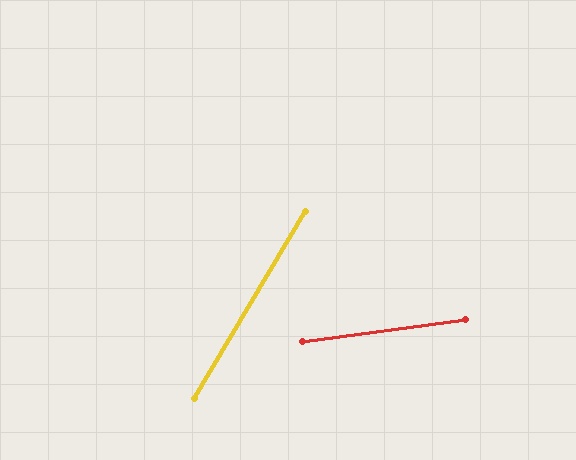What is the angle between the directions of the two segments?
Approximately 52 degrees.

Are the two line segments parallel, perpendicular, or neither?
Neither parallel nor perpendicular — they differ by about 52°.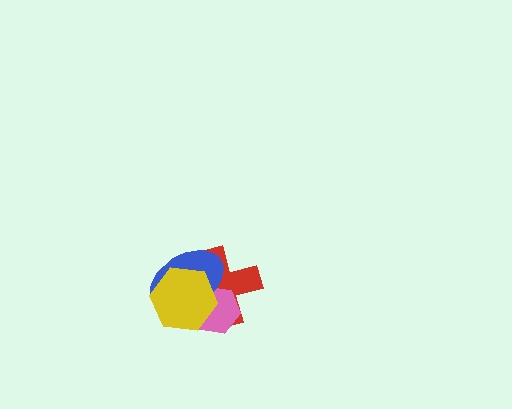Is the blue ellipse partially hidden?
Yes, it is partially covered by another shape.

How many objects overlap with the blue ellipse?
3 objects overlap with the blue ellipse.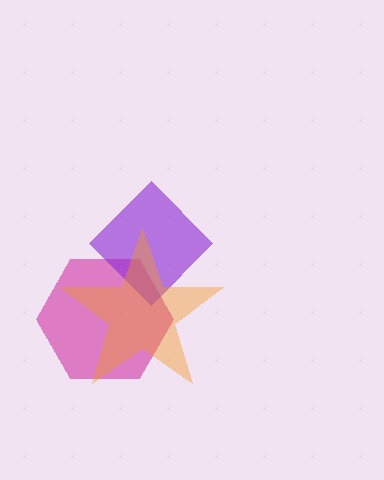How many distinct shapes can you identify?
There are 3 distinct shapes: a magenta hexagon, a purple diamond, an orange star.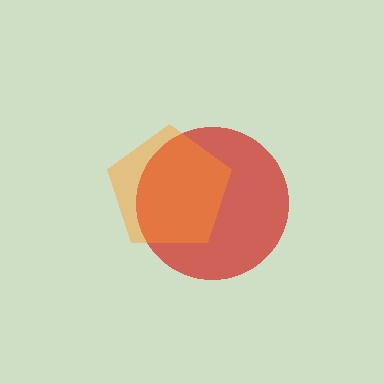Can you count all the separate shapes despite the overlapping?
Yes, there are 2 separate shapes.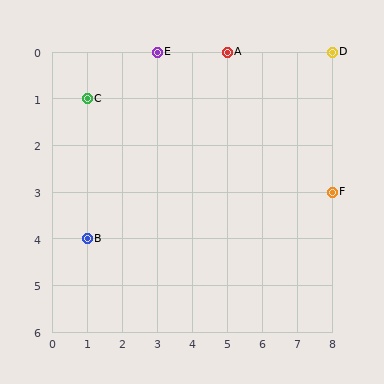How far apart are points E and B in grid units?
Points E and B are 2 columns and 4 rows apart (about 4.5 grid units diagonally).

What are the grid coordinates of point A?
Point A is at grid coordinates (5, 0).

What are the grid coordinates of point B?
Point B is at grid coordinates (1, 4).